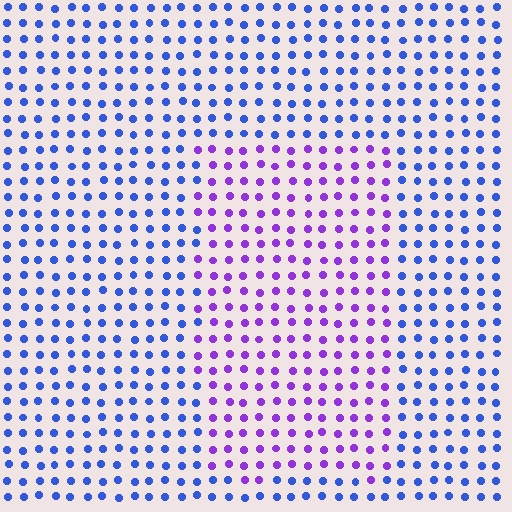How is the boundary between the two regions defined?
The boundary is defined purely by a slight shift in hue (about 47 degrees). Spacing, size, and orientation are identical on both sides.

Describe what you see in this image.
The image is filled with small blue elements in a uniform arrangement. A rectangle-shaped region is visible where the elements are tinted to a slightly different hue, forming a subtle color boundary.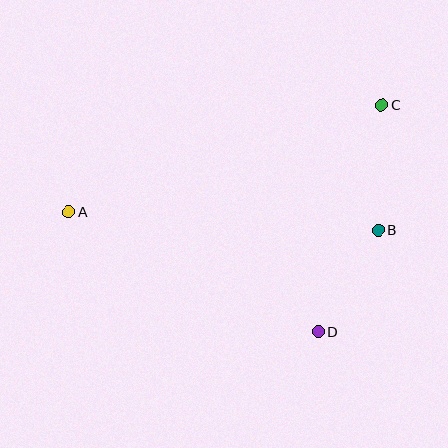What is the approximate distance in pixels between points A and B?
The distance between A and B is approximately 310 pixels.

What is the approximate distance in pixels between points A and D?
The distance between A and D is approximately 277 pixels.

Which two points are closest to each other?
Points B and D are closest to each other.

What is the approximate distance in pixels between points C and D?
The distance between C and D is approximately 234 pixels.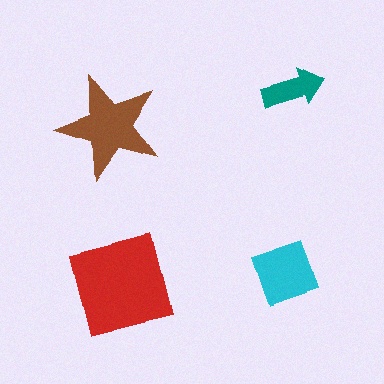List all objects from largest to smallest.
The red square, the brown star, the cyan square, the teal arrow.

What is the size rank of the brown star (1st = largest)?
2nd.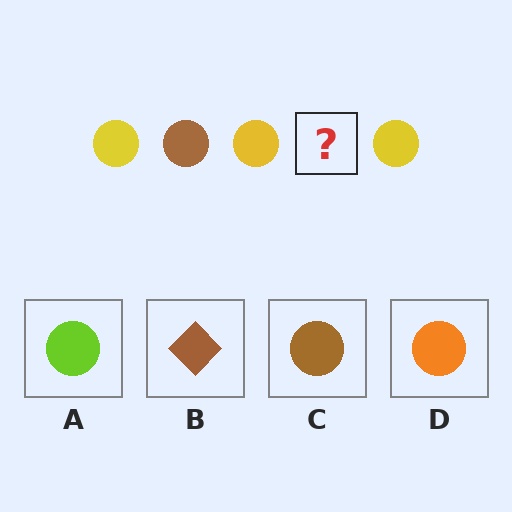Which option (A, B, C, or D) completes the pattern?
C.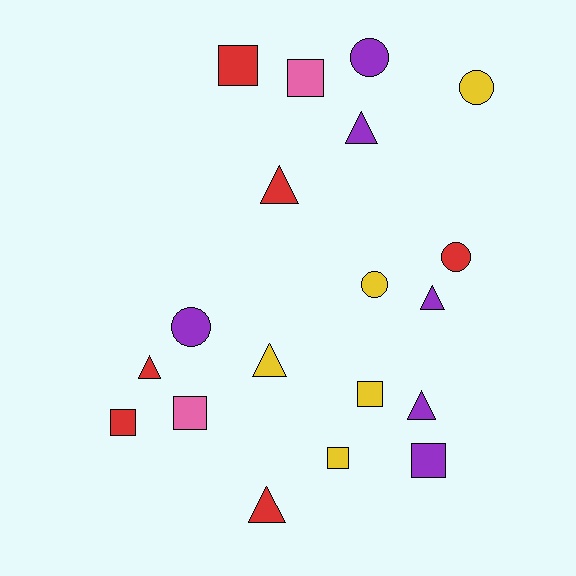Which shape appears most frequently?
Triangle, with 7 objects.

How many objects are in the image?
There are 19 objects.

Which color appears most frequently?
Purple, with 6 objects.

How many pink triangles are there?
There are no pink triangles.